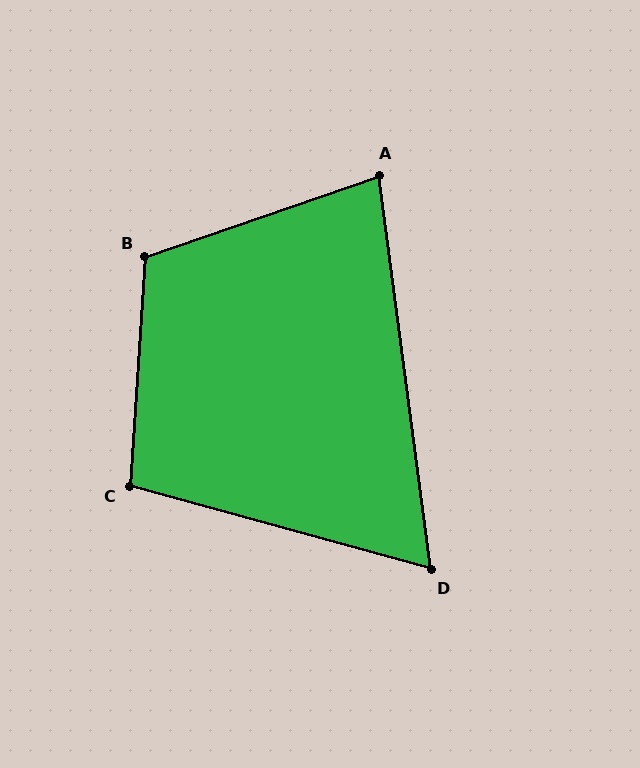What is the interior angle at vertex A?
Approximately 79 degrees (acute).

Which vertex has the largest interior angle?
B, at approximately 113 degrees.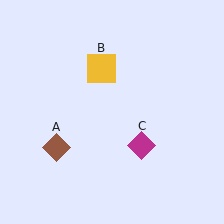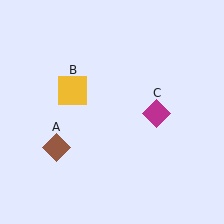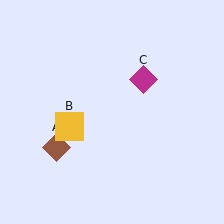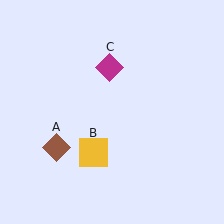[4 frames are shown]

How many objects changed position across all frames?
2 objects changed position: yellow square (object B), magenta diamond (object C).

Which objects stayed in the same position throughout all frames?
Brown diamond (object A) remained stationary.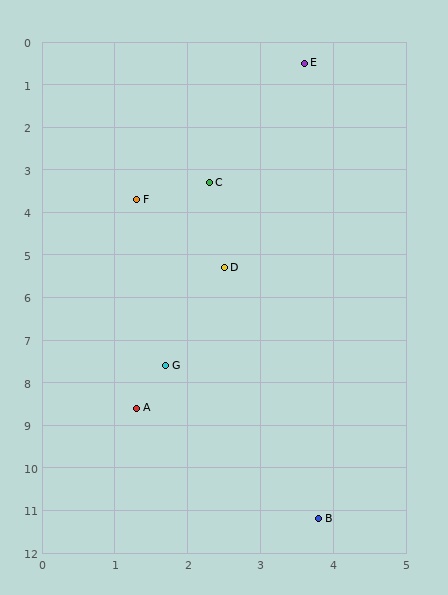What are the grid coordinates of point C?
Point C is at approximately (2.3, 3.3).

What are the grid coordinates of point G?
Point G is at approximately (1.7, 7.6).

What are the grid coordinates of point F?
Point F is at approximately (1.3, 3.7).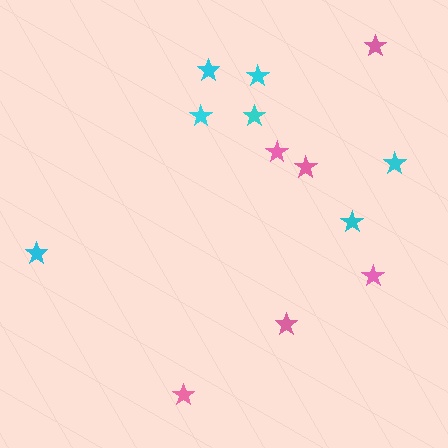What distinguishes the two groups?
There are 2 groups: one group of pink stars (6) and one group of cyan stars (7).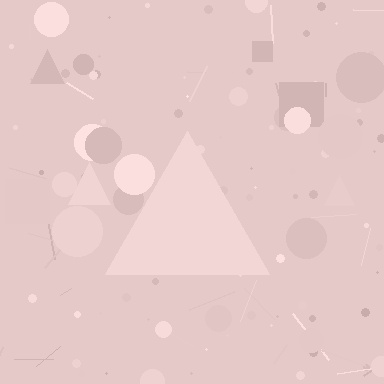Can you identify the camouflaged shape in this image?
The camouflaged shape is a triangle.